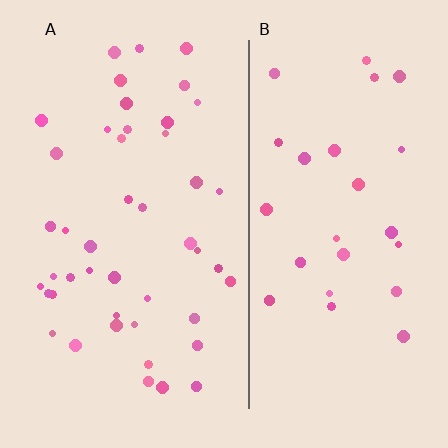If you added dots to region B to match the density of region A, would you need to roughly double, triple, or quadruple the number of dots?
Approximately double.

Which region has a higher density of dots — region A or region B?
A (the left).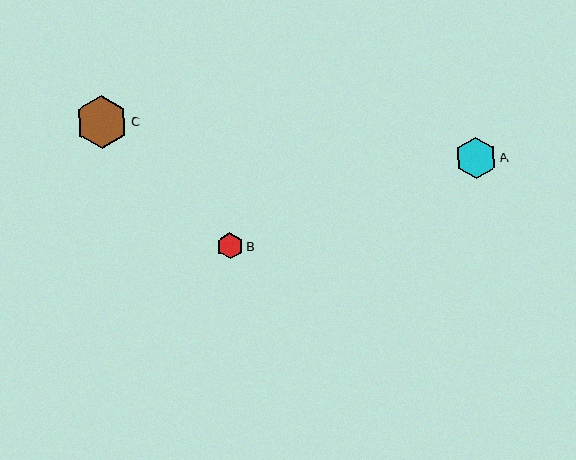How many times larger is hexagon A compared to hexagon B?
Hexagon A is approximately 1.6 times the size of hexagon B.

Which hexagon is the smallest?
Hexagon B is the smallest with a size of approximately 26 pixels.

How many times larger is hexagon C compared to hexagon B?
Hexagon C is approximately 2.0 times the size of hexagon B.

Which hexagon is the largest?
Hexagon C is the largest with a size of approximately 52 pixels.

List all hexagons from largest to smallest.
From largest to smallest: C, A, B.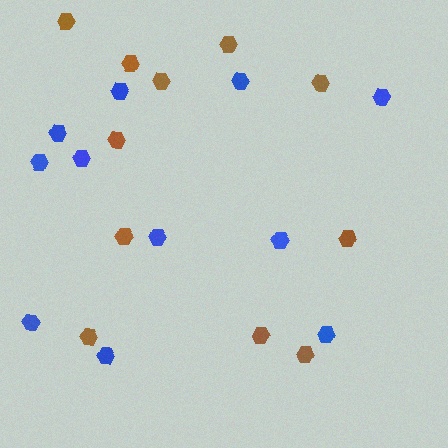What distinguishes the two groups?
There are 2 groups: one group of blue hexagons (11) and one group of brown hexagons (11).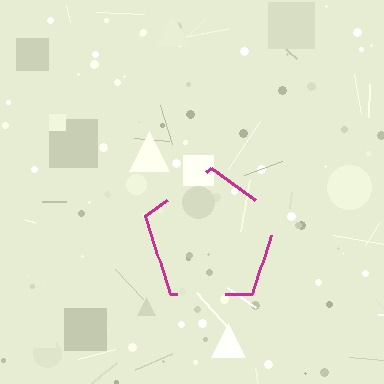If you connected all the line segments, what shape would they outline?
They would outline a pentagon.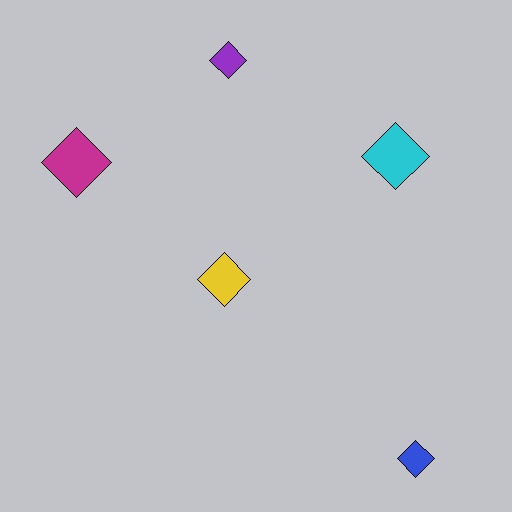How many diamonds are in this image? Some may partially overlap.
There are 5 diamonds.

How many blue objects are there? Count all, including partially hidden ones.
There is 1 blue object.